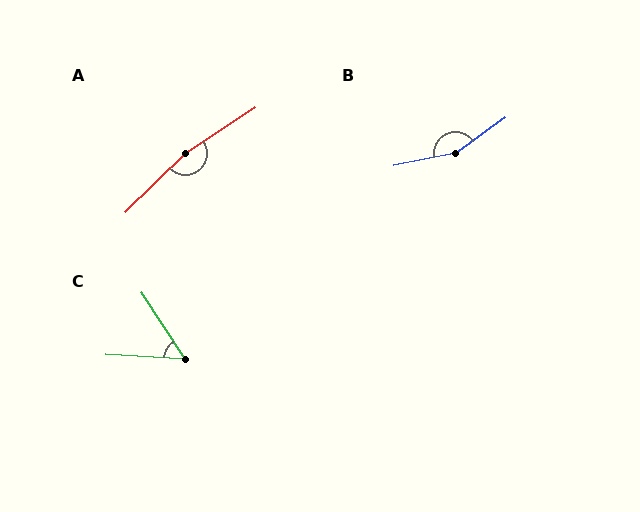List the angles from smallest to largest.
C (54°), B (156°), A (169°).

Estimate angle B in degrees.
Approximately 156 degrees.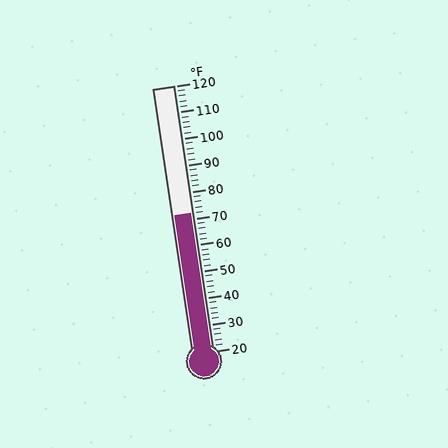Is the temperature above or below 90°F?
The temperature is below 90°F.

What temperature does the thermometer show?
The thermometer shows approximately 72°F.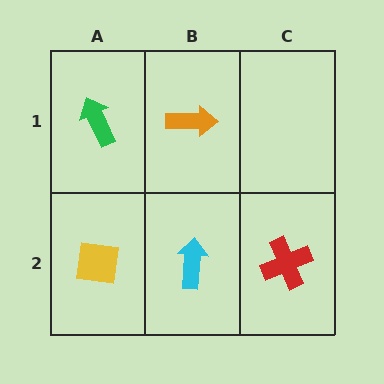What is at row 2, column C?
A red cross.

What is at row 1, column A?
A green arrow.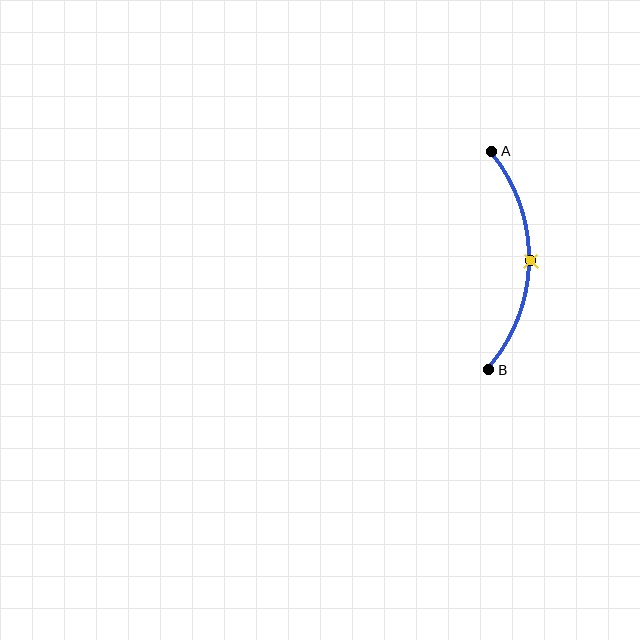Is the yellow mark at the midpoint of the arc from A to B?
Yes. The yellow mark lies on the arc at equal arc-length from both A and B — it is the arc midpoint.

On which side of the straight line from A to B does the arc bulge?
The arc bulges to the right of the straight line connecting A and B.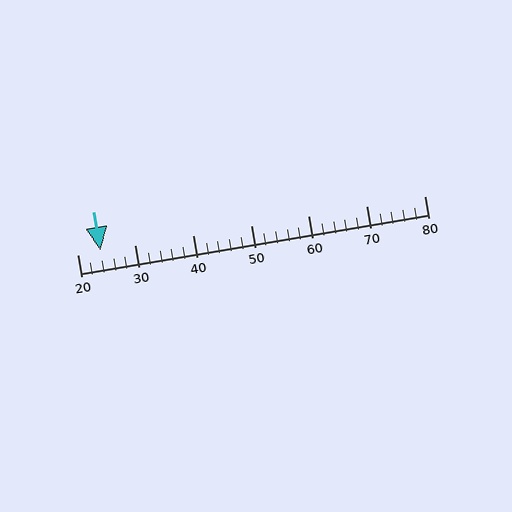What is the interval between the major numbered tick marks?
The major tick marks are spaced 10 units apart.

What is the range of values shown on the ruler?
The ruler shows values from 20 to 80.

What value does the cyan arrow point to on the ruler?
The cyan arrow points to approximately 24.